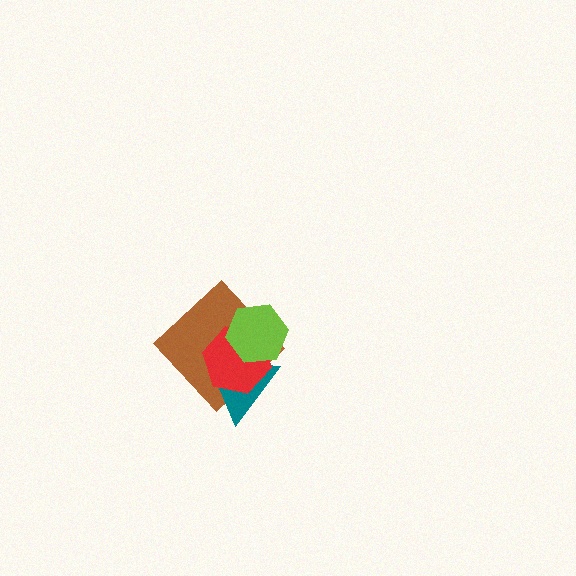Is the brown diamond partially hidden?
Yes, it is partially covered by another shape.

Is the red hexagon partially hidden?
Yes, it is partially covered by another shape.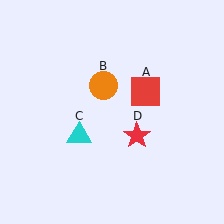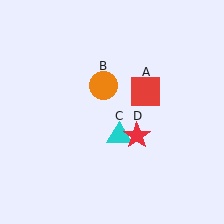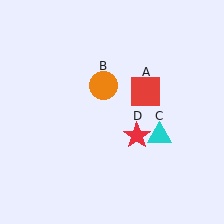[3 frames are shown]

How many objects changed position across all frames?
1 object changed position: cyan triangle (object C).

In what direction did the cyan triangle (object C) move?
The cyan triangle (object C) moved right.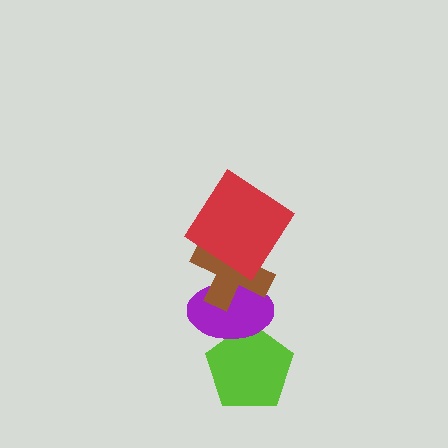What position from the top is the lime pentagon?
The lime pentagon is 4th from the top.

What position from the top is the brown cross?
The brown cross is 2nd from the top.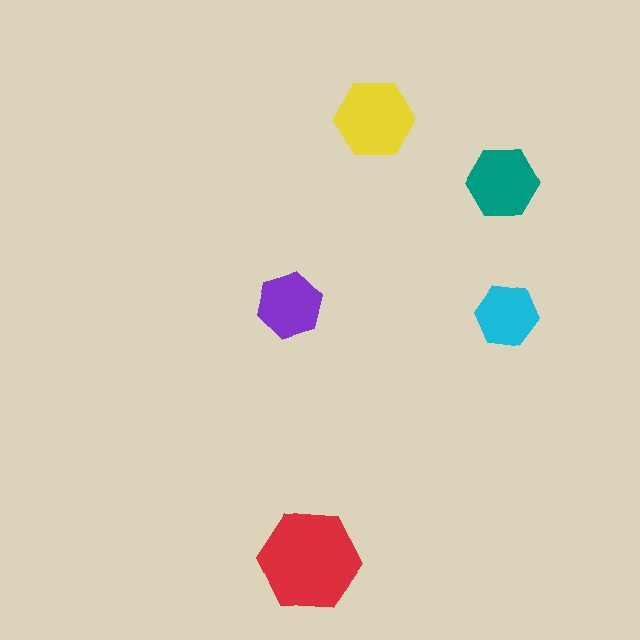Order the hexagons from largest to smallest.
the red one, the yellow one, the teal one, the purple one, the cyan one.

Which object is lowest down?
The red hexagon is bottommost.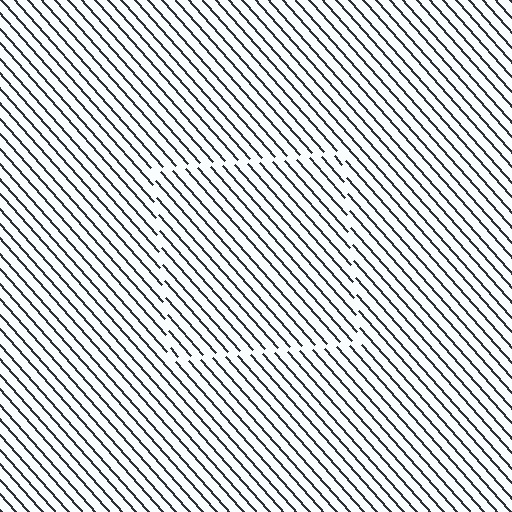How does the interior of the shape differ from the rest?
The interior of the shape contains the same grating, shifted by half a period — the contour is defined by the phase discontinuity where line-ends from the inner and outer gratings abut.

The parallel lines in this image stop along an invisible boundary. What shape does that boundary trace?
An illusory square. The interior of the shape contains the same grating, shifted by half a period — the contour is defined by the phase discontinuity where line-ends from the inner and outer gratings abut.